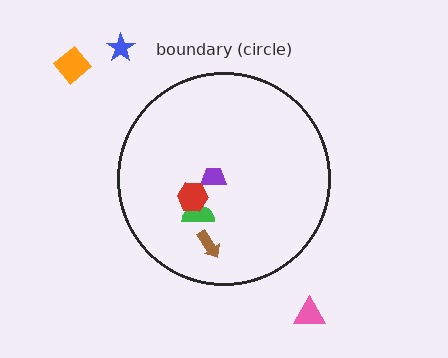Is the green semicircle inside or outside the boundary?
Inside.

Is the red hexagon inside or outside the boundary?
Inside.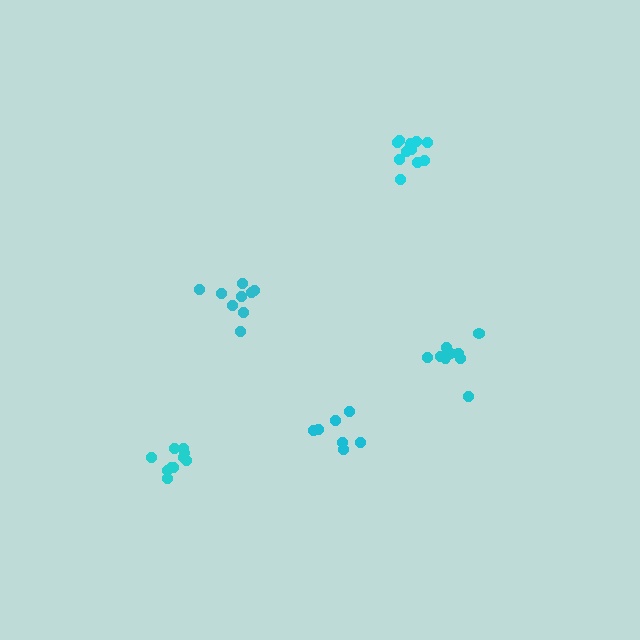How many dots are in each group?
Group 1: 7 dots, Group 2: 11 dots, Group 3: 9 dots, Group 4: 10 dots, Group 5: 9 dots (46 total).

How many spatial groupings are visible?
There are 5 spatial groupings.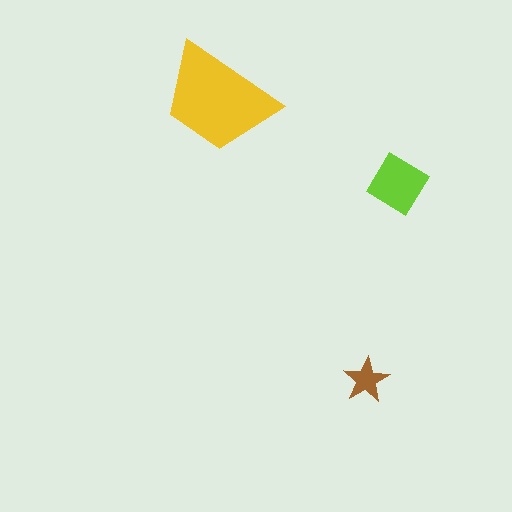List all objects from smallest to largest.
The brown star, the lime diamond, the yellow trapezoid.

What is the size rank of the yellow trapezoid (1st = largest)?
1st.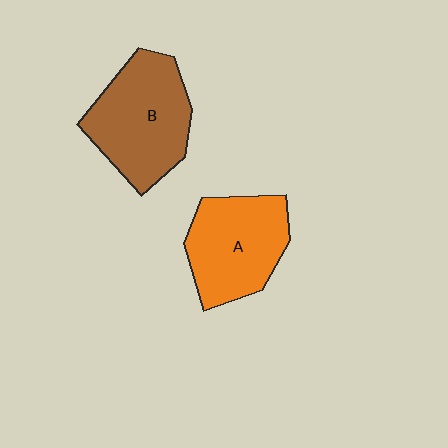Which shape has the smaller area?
Shape A (orange).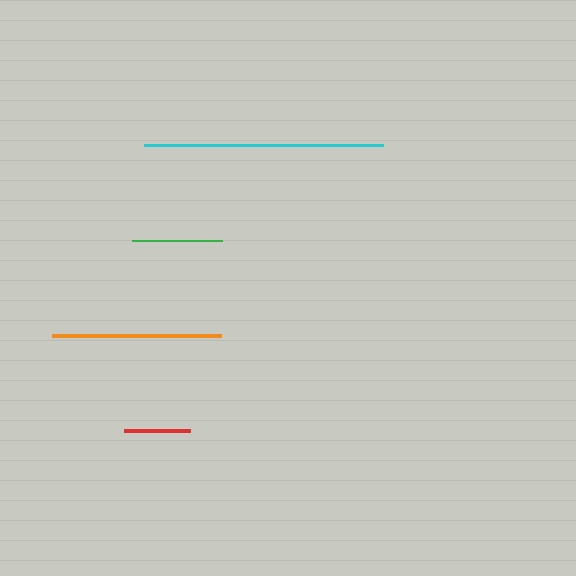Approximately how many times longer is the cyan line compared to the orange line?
The cyan line is approximately 1.4 times the length of the orange line.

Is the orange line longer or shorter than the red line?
The orange line is longer than the red line.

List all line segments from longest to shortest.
From longest to shortest: cyan, orange, green, red.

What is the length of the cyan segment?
The cyan segment is approximately 239 pixels long.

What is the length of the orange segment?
The orange segment is approximately 169 pixels long.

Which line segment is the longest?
The cyan line is the longest at approximately 239 pixels.